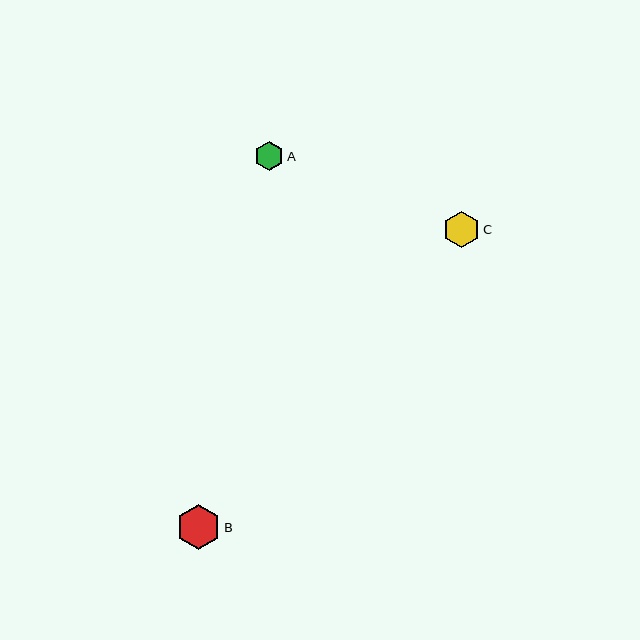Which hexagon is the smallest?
Hexagon A is the smallest with a size of approximately 30 pixels.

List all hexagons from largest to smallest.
From largest to smallest: B, C, A.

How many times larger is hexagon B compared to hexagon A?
Hexagon B is approximately 1.5 times the size of hexagon A.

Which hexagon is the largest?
Hexagon B is the largest with a size of approximately 45 pixels.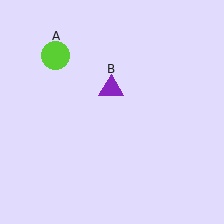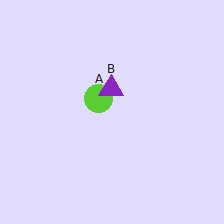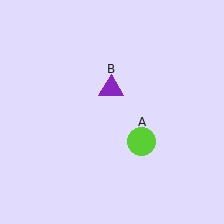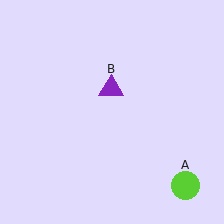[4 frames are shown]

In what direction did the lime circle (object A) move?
The lime circle (object A) moved down and to the right.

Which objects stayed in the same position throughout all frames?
Purple triangle (object B) remained stationary.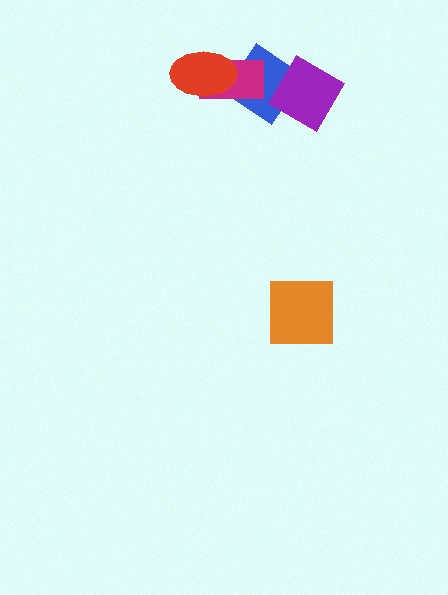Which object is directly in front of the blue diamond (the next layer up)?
The magenta rectangle is directly in front of the blue diamond.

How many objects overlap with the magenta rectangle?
2 objects overlap with the magenta rectangle.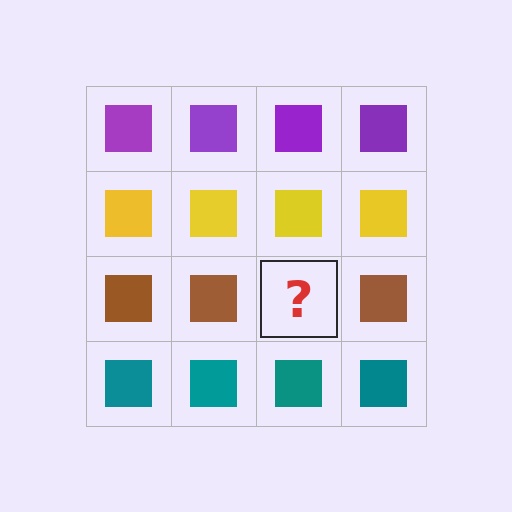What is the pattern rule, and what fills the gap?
The rule is that each row has a consistent color. The gap should be filled with a brown square.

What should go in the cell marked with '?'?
The missing cell should contain a brown square.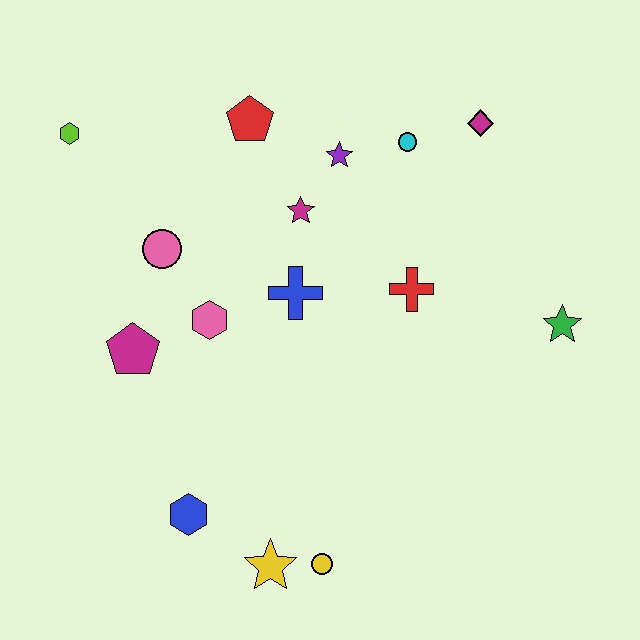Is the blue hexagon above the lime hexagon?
No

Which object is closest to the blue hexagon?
The yellow star is closest to the blue hexagon.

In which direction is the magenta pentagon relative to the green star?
The magenta pentagon is to the left of the green star.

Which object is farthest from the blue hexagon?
The magenta diamond is farthest from the blue hexagon.